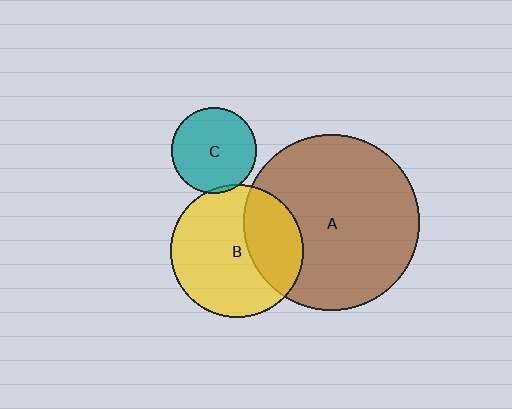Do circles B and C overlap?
Yes.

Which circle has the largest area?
Circle A (brown).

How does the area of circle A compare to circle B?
Approximately 1.7 times.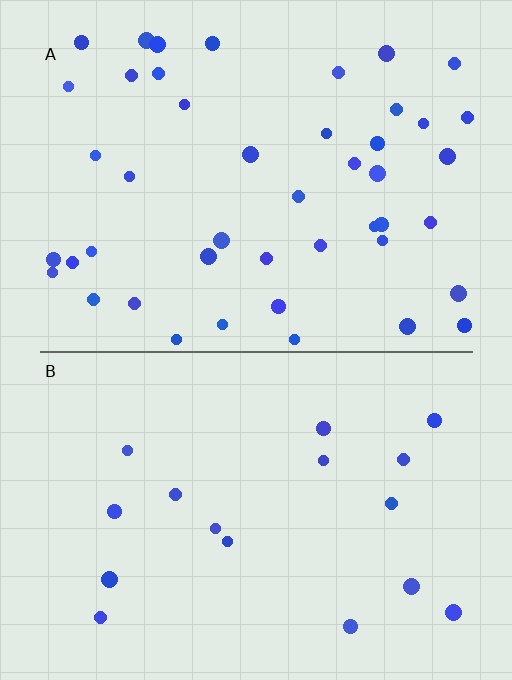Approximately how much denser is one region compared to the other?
Approximately 2.8× — region A over region B.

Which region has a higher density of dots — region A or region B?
A (the top).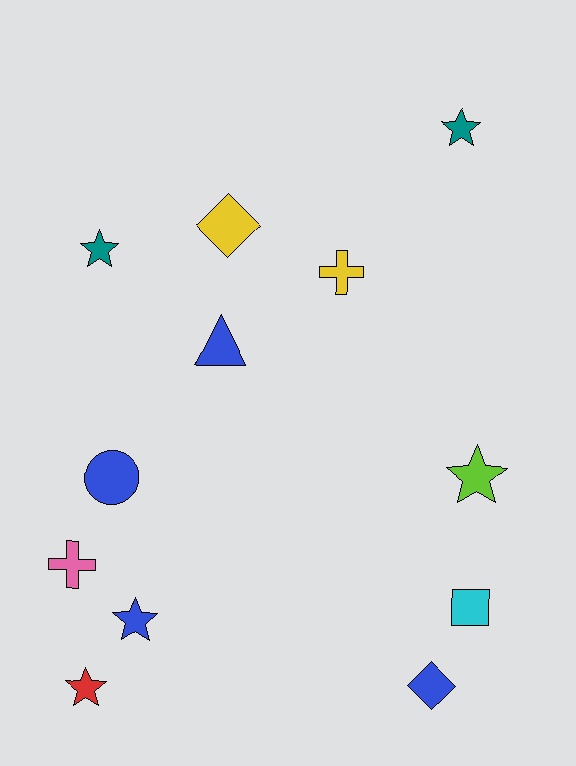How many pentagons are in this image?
There are no pentagons.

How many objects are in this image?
There are 12 objects.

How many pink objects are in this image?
There is 1 pink object.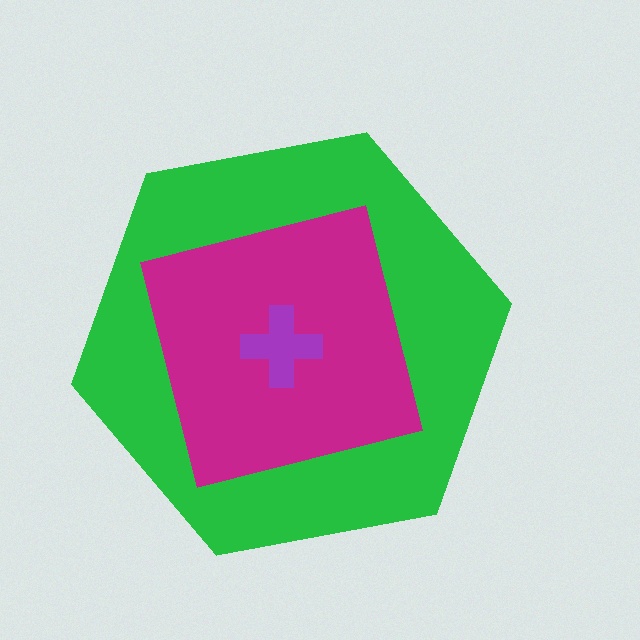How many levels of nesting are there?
3.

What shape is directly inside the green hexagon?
The magenta square.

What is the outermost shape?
The green hexagon.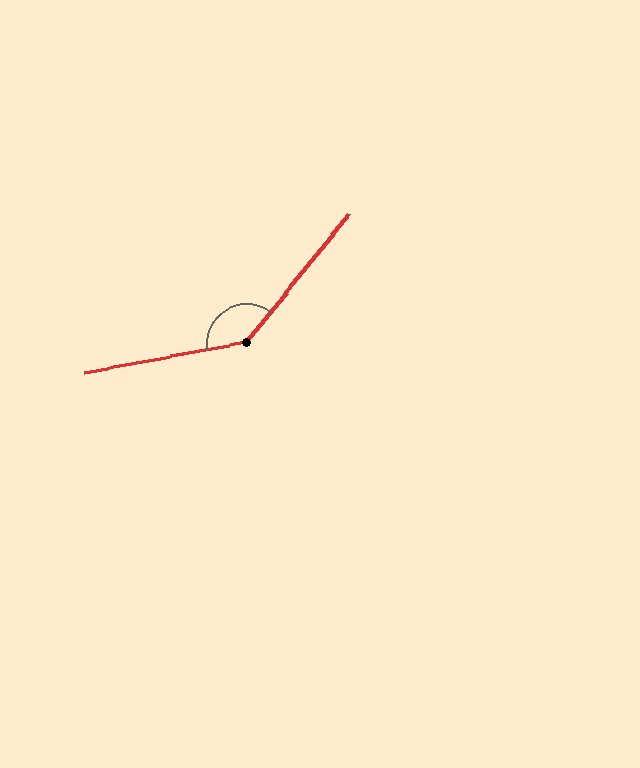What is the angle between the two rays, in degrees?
Approximately 139 degrees.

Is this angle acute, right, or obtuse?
It is obtuse.